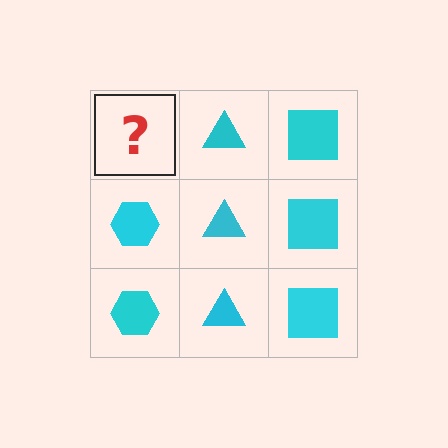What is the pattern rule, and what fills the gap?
The rule is that each column has a consistent shape. The gap should be filled with a cyan hexagon.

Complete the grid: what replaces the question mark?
The question mark should be replaced with a cyan hexagon.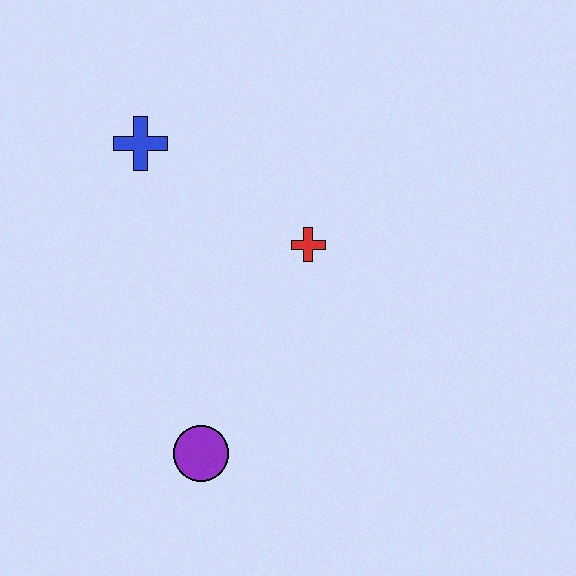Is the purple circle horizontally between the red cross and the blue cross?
Yes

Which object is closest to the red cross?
The blue cross is closest to the red cross.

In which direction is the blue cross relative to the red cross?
The blue cross is to the left of the red cross.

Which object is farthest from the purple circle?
The blue cross is farthest from the purple circle.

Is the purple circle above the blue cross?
No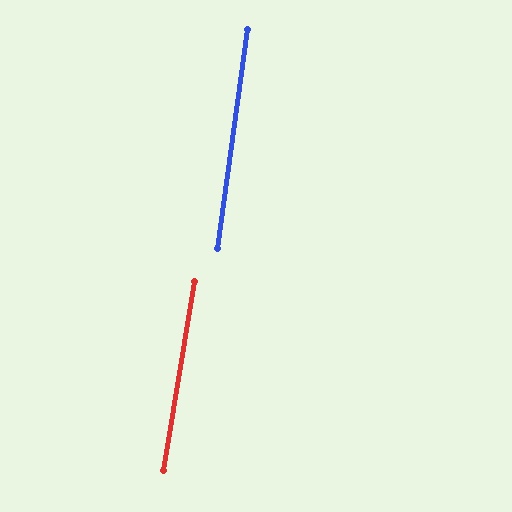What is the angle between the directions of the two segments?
Approximately 1 degree.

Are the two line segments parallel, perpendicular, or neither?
Parallel — their directions differ by only 1.3°.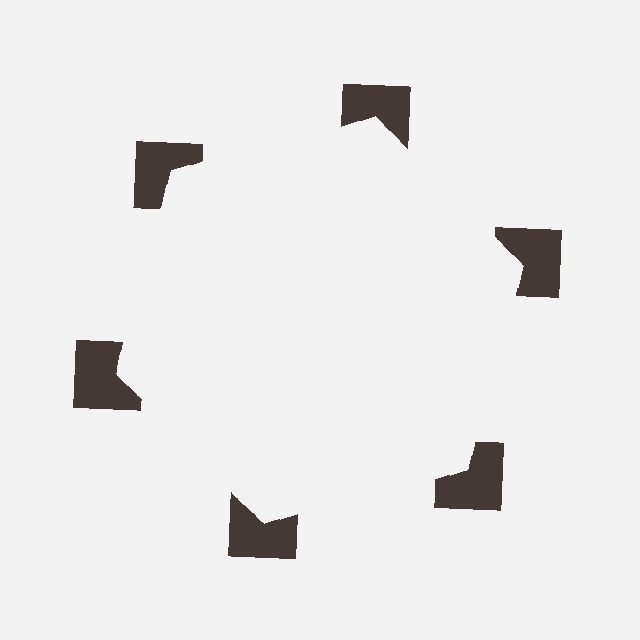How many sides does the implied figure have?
6 sides.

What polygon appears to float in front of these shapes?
An illusory hexagon — its edges are inferred from the aligned wedge cuts in the notched squares, not physically drawn.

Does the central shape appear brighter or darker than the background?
It typically appears slightly brighter than the background, even though no actual brightness change is drawn.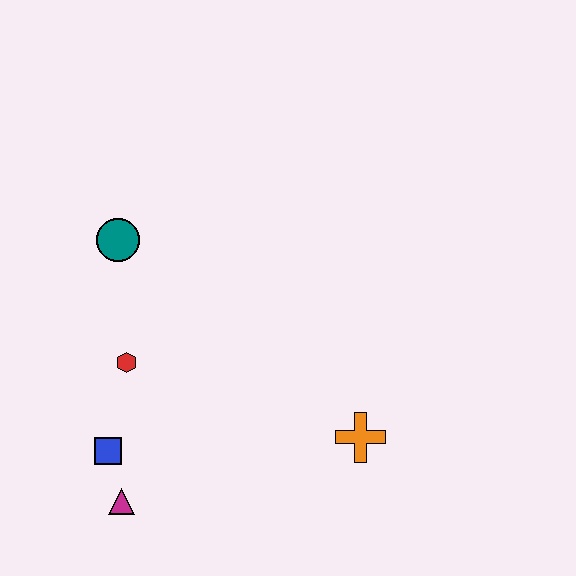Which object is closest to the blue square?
The magenta triangle is closest to the blue square.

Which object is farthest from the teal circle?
The orange cross is farthest from the teal circle.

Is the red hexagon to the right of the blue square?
Yes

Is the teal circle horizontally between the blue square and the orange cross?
Yes